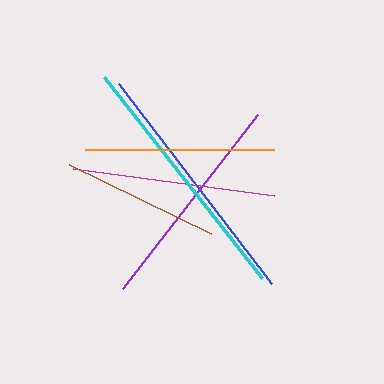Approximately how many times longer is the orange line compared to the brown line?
The orange line is approximately 1.2 times the length of the brown line.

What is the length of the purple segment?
The purple segment is approximately 220 pixels long.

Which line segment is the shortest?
The brown line is the shortest at approximately 158 pixels.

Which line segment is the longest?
The cyan line is the longest at approximately 256 pixels.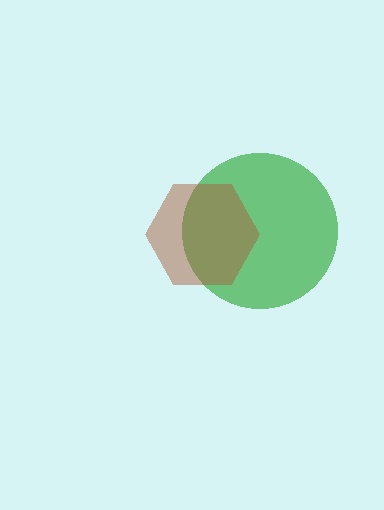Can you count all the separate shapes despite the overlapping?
Yes, there are 2 separate shapes.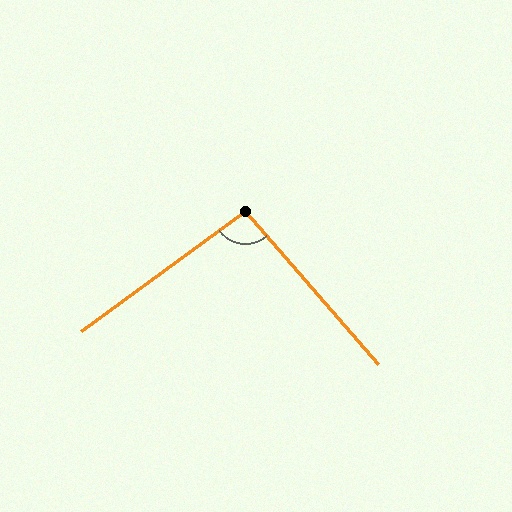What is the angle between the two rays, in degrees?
Approximately 95 degrees.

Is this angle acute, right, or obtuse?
It is approximately a right angle.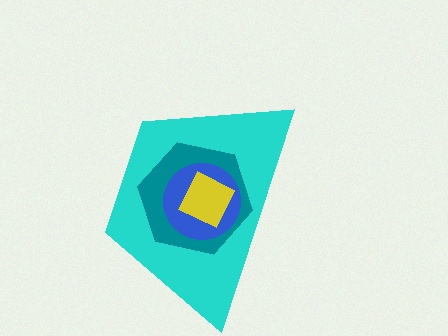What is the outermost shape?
The cyan trapezoid.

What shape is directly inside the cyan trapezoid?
The teal hexagon.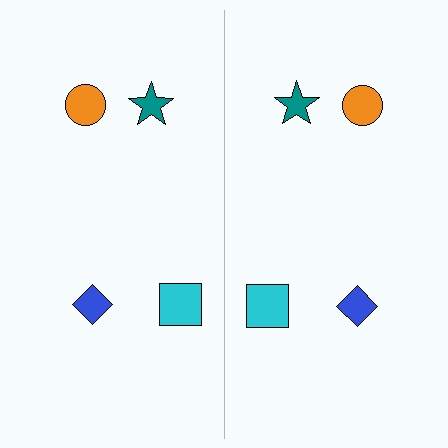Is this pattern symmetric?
Yes, this pattern has bilateral (reflection) symmetry.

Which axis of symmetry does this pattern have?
The pattern has a vertical axis of symmetry running through the center of the image.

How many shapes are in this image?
There are 8 shapes in this image.